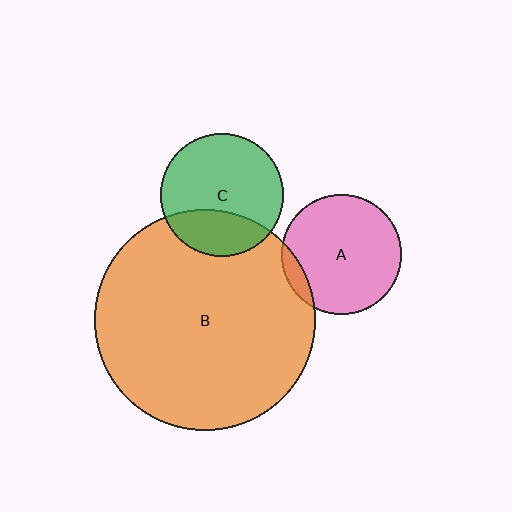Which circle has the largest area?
Circle B (orange).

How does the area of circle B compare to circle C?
Approximately 3.2 times.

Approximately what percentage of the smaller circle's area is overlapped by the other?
Approximately 30%.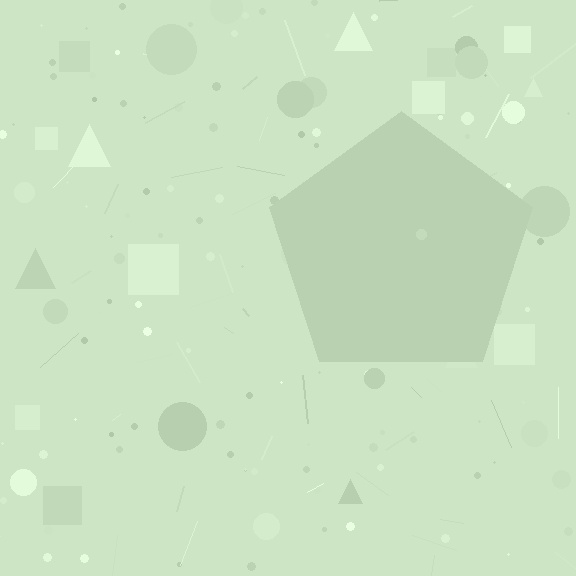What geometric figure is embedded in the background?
A pentagon is embedded in the background.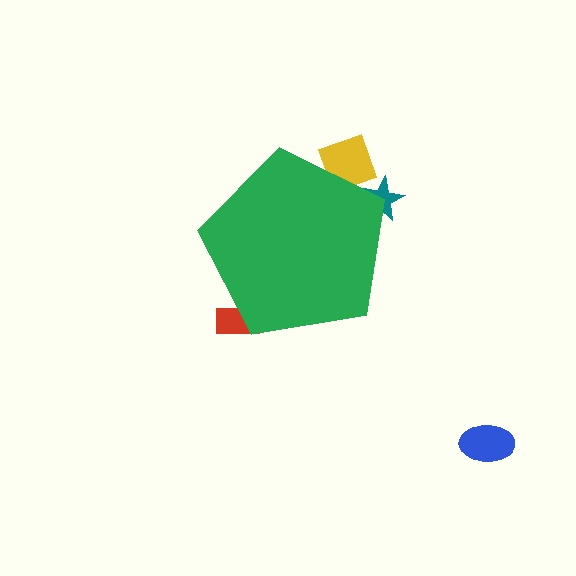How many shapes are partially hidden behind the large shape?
3 shapes are partially hidden.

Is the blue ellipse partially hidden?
No, the blue ellipse is fully visible.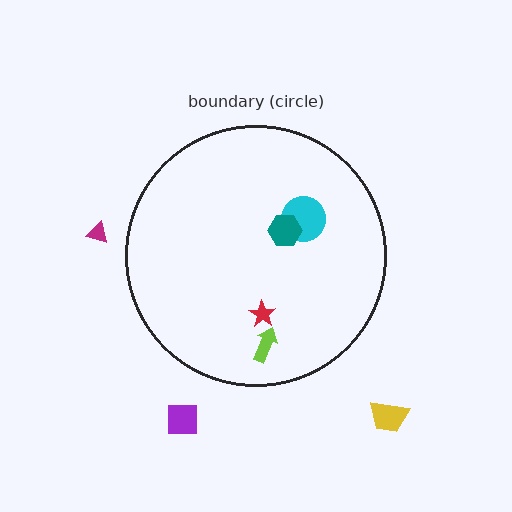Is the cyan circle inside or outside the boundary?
Inside.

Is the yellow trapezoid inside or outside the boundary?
Outside.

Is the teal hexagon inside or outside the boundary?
Inside.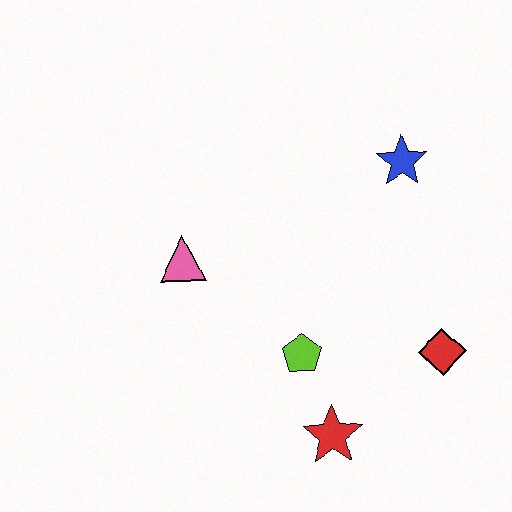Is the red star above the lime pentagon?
No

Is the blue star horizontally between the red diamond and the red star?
Yes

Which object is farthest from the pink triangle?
The red diamond is farthest from the pink triangle.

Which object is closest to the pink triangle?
The lime pentagon is closest to the pink triangle.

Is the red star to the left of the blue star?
Yes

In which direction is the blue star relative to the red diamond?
The blue star is above the red diamond.